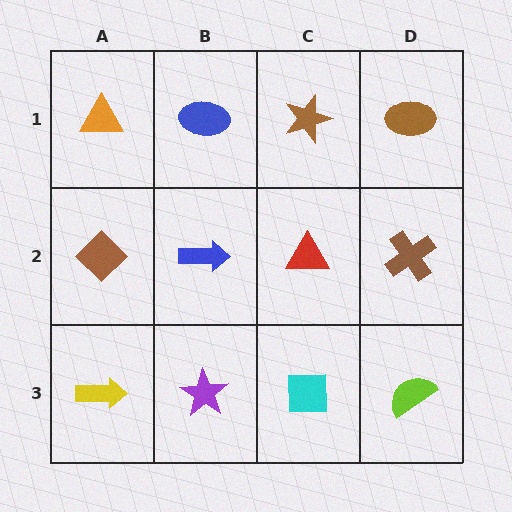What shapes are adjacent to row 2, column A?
An orange triangle (row 1, column A), a yellow arrow (row 3, column A), a blue arrow (row 2, column B).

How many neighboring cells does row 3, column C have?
3.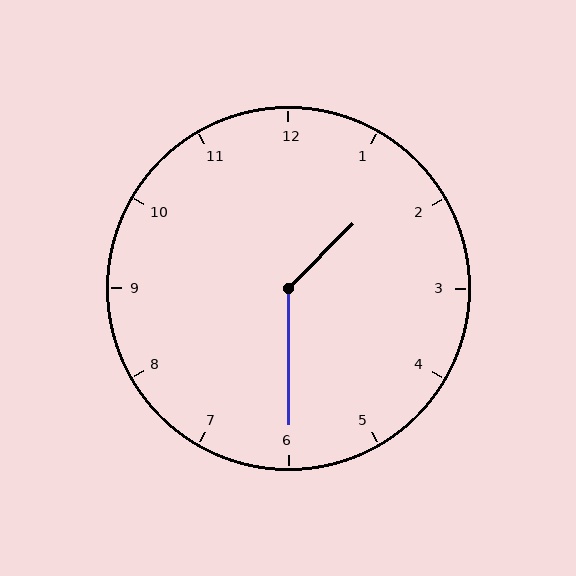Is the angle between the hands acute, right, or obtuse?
It is obtuse.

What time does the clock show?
1:30.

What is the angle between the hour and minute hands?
Approximately 135 degrees.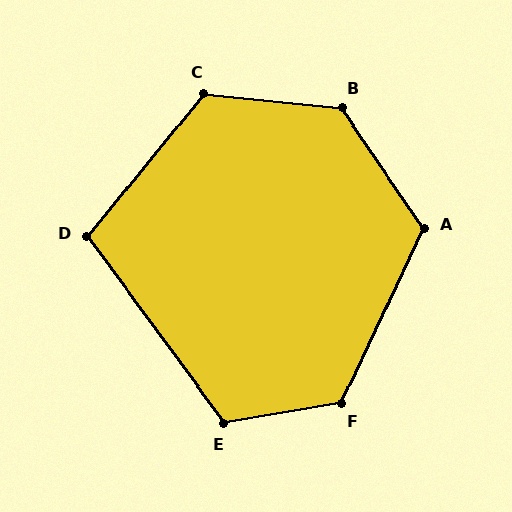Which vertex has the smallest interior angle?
D, at approximately 104 degrees.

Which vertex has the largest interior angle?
B, at approximately 131 degrees.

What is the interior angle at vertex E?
Approximately 117 degrees (obtuse).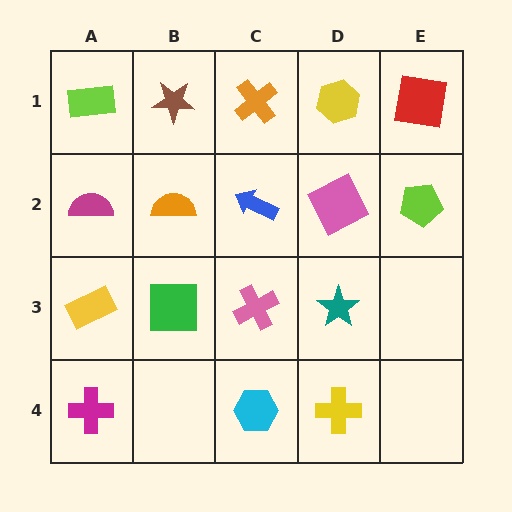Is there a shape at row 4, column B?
No, that cell is empty.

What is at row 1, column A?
A lime rectangle.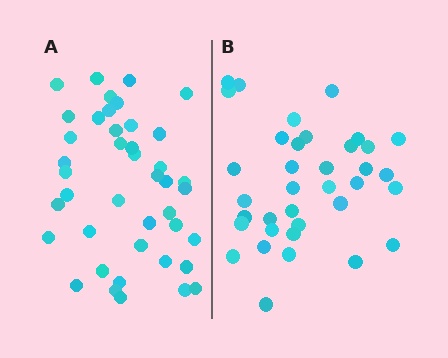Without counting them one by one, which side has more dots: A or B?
Region A (the left region) has more dots.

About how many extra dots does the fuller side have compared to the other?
Region A has about 6 more dots than region B.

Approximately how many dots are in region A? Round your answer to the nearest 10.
About 40 dots. (The exact count is 42, which rounds to 40.)